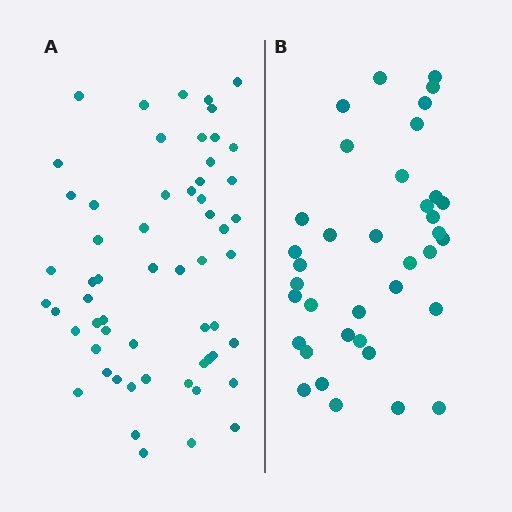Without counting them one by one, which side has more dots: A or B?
Region A (the left region) has more dots.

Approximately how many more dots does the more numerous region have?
Region A has approximately 20 more dots than region B.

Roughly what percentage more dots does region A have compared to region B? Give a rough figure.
About 55% more.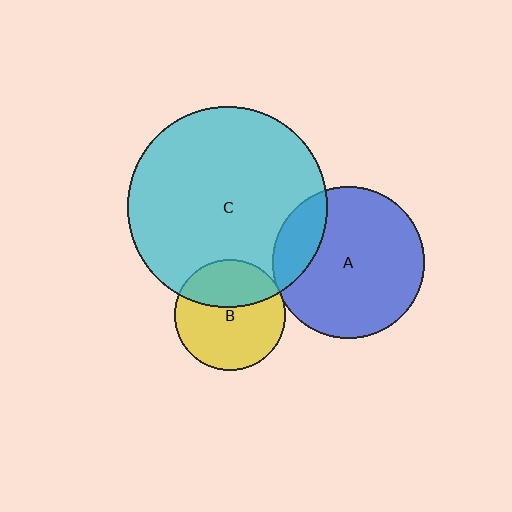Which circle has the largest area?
Circle C (cyan).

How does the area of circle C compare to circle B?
Approximately 3.3 times.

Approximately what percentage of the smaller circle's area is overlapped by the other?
Approximately 5%.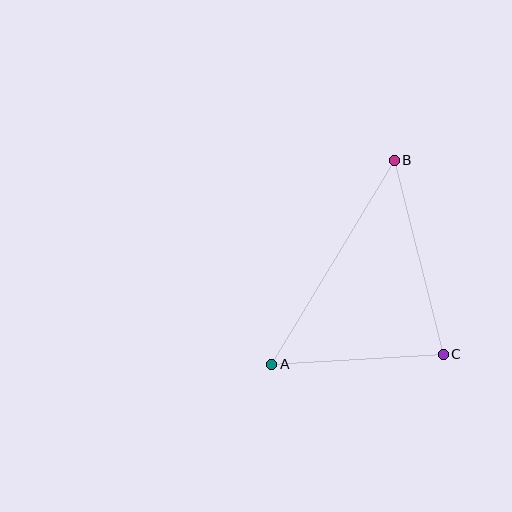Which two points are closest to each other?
Points A and C are closest to each other.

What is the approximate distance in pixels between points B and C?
The distance between B and C is approximately 201 pixels.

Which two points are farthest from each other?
Points A and B are farthest from each other.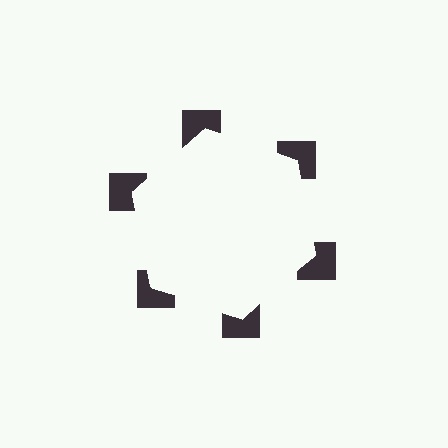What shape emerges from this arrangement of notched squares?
An illusory hexagon — its edges are inferred from the aligned wedge cuts in the notched squares, not physically drawn.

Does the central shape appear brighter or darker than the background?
It typically appears slightly brighter than the background, even though no actual brightness change is drawn.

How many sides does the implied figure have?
6 sides.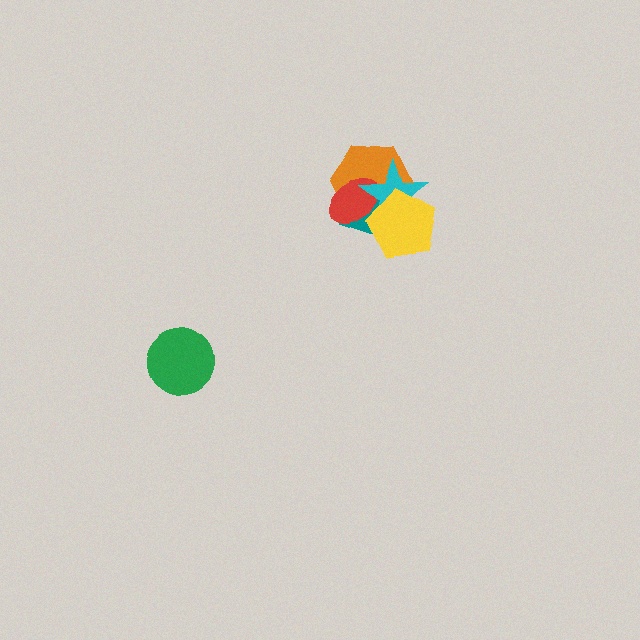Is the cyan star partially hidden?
Yes, it is partially covered by another shape.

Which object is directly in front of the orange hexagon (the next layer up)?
The teal rectangle is directly in front of the orange hexagon.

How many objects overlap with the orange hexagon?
4 objects overlap with the orange hexagon.